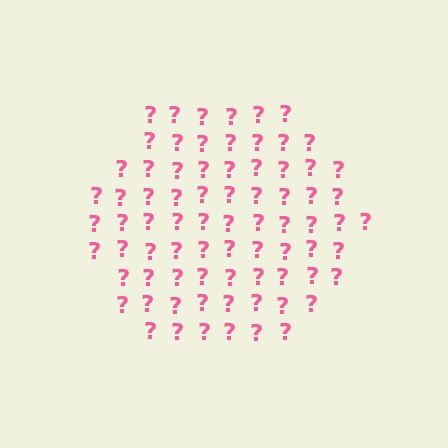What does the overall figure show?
The overall figure shows a hexagon.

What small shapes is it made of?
It is made of small question marks.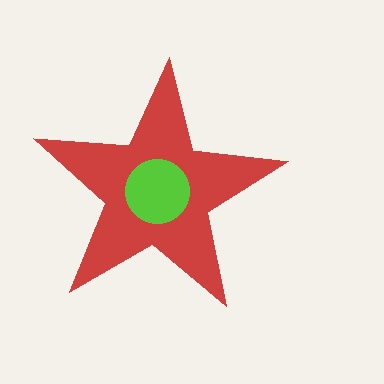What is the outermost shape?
The red star.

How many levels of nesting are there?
2.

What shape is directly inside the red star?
The lime circle.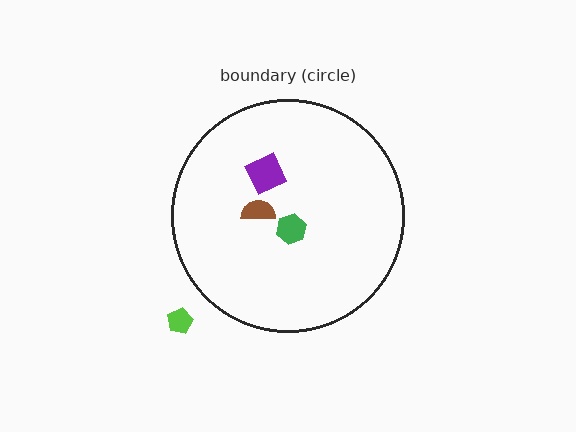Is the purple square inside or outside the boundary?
Inside.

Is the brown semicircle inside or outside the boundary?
Inside.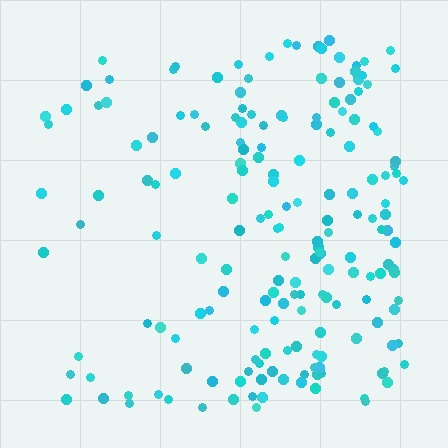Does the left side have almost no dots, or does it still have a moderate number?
Still a moderate number, just noticeably fewer than the right.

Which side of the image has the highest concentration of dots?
The right.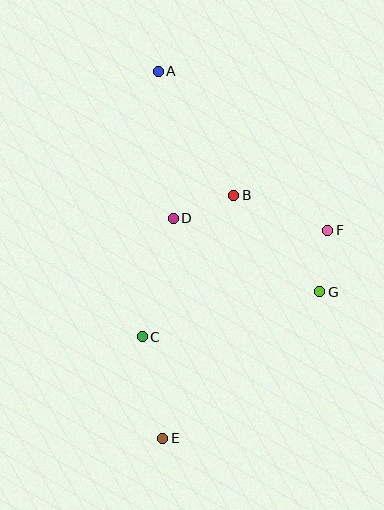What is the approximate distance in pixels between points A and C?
The distance between A and C is approximately 266 pixels.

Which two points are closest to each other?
Points F and G are closest to each other.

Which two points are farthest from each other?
Points A and E are farthest from each other.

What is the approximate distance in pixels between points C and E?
The distance between C and E is approximately 104 pixels.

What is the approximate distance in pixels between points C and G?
The distance between C and G is approximately 183 pixels.